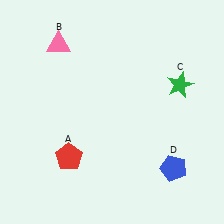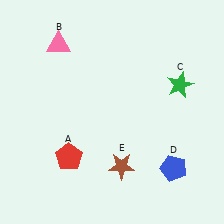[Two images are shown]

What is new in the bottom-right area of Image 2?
A brown star (E) was added in the bottom-right area of Image 2.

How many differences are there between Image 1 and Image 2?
There is 1 difference between the two images.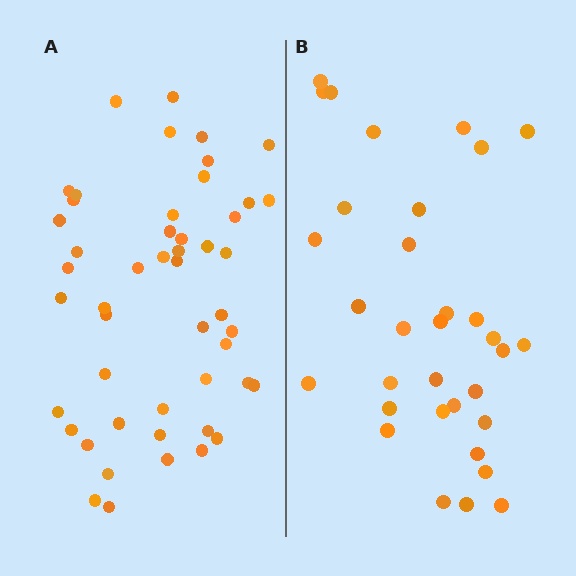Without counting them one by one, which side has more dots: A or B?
Region A (the left region) has more dots.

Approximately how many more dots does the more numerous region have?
Region A has approximately 15 more dots than region B.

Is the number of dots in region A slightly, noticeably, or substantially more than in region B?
Region A has substantially more. The ratio is roughly 1.5 to 1.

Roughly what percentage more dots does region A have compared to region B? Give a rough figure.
About 50% more.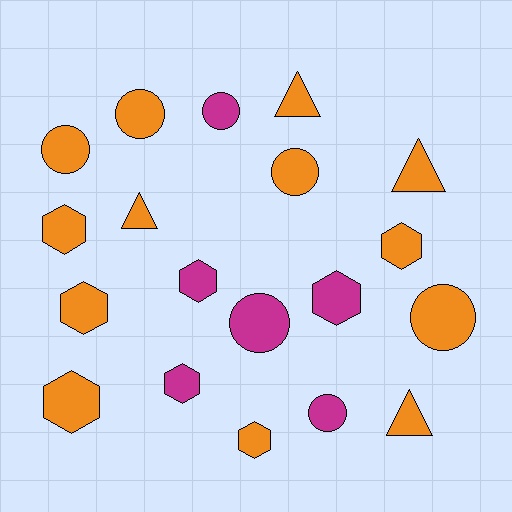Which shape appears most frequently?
Hexagon, with 8 objects.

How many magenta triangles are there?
There are no magenta triangles.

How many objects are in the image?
There are 19 objects.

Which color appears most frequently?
Orange, with 13 objects.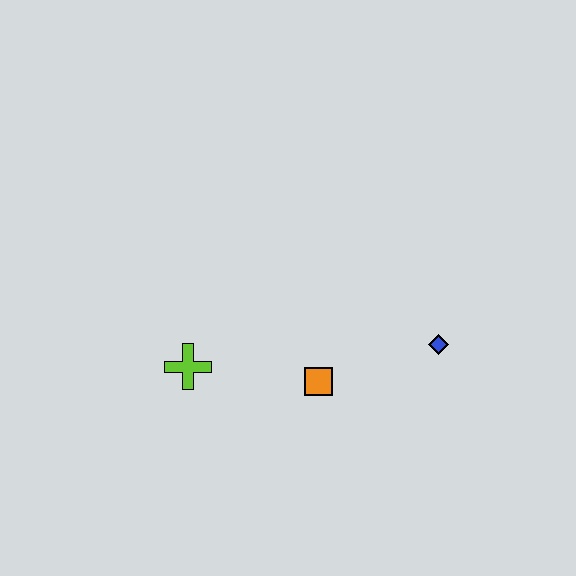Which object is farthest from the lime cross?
The blue diamond is farthest from the lime cross.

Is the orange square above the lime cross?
No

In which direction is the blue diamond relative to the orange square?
The blue diamond is to the right of the orange square.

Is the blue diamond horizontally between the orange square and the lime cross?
No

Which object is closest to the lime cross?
The orange square is closest to the lime cross.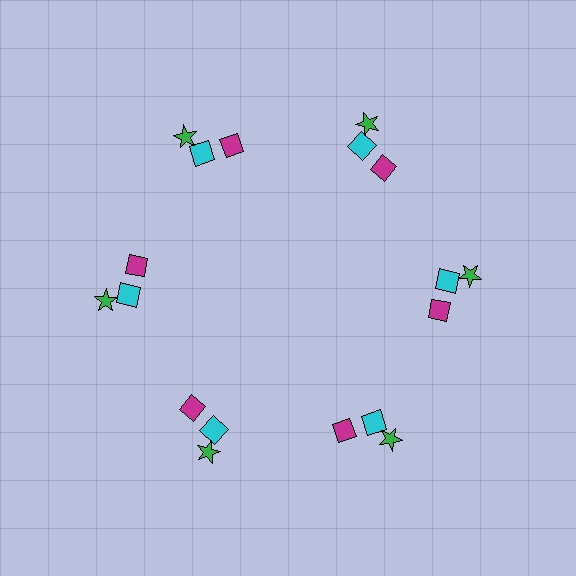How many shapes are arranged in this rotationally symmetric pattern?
There are 18 shapes, arranged in 6 groups of 3.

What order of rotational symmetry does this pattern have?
This pattern has 6-fold rotational symmetry.